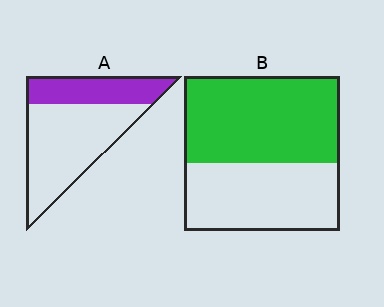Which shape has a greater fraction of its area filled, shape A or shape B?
Shape B.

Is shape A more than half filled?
No.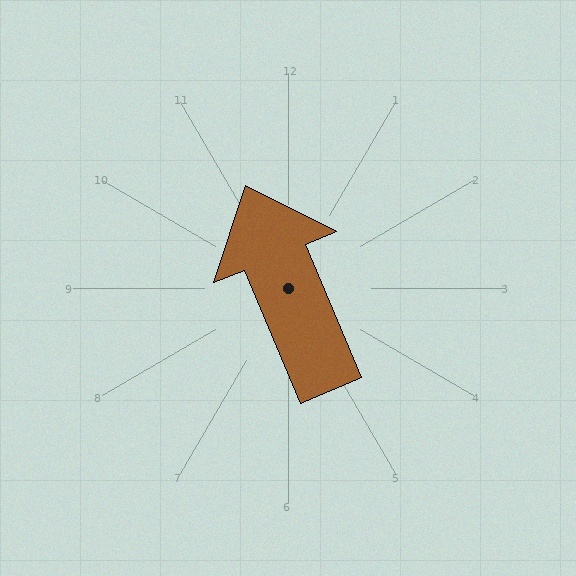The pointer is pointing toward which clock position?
Roughly 11 o'clock.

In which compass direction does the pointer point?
Northwest.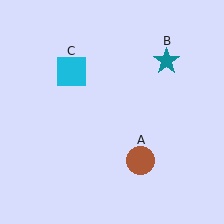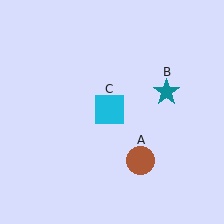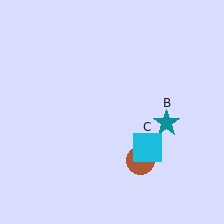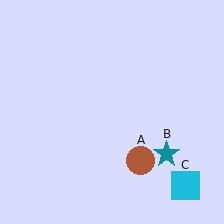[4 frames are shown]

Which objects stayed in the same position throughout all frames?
Brown circle (object A) remained stationary.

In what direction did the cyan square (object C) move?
The cyan square (object C) moved down and to the right.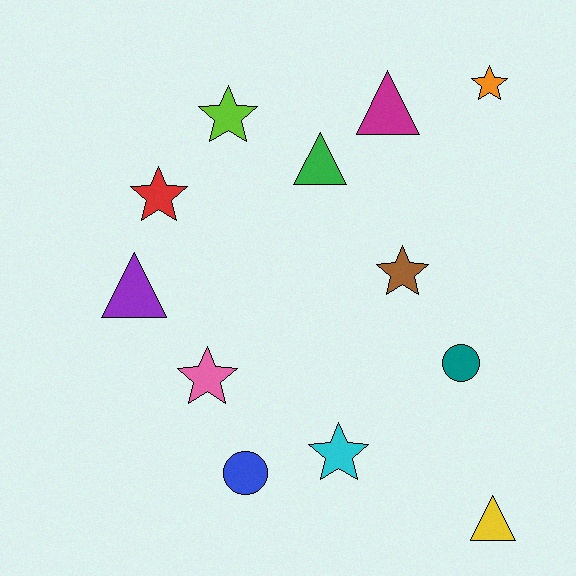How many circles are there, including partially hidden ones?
There are 2 circles.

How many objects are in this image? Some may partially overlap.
There are 12 objects.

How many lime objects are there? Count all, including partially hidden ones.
There is 1 lime object.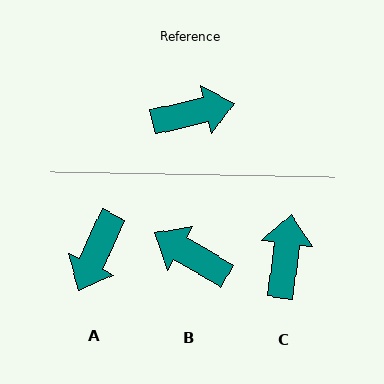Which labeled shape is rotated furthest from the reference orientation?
B, about 137 degrees away.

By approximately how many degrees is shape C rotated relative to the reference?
Approximately 70 degrees counter-clockwise.